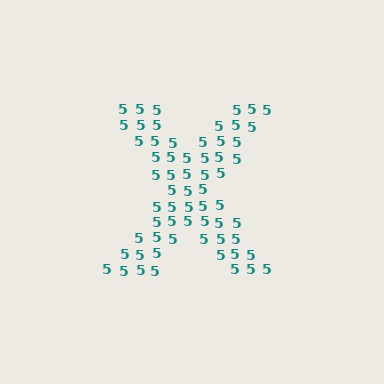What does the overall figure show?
The overall figure shows the letter X.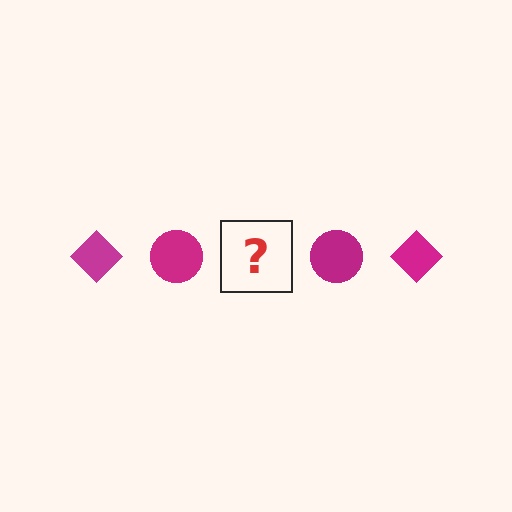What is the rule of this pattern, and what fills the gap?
The rule is that the pattern cycles through diamond, circle shapes in magenta. The gap should be filled with a magenta diamond.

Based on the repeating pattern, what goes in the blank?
The blank should be a magenta diamond.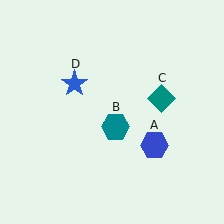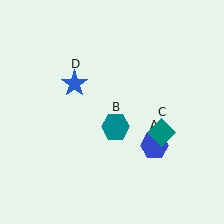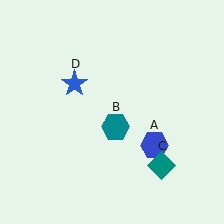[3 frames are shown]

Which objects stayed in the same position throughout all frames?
Blue hexagon (object A) and teal hexagon (object B) and blue star (object D) remained stationary.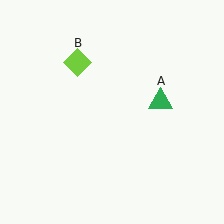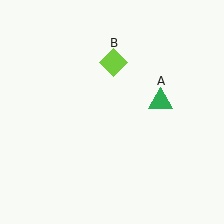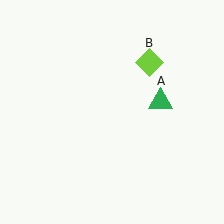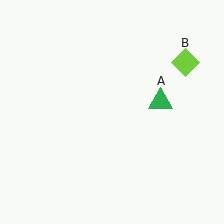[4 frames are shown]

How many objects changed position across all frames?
1 object changed position: lime diamond (object B).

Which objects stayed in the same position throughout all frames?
Green triangle (object A) remained stationary.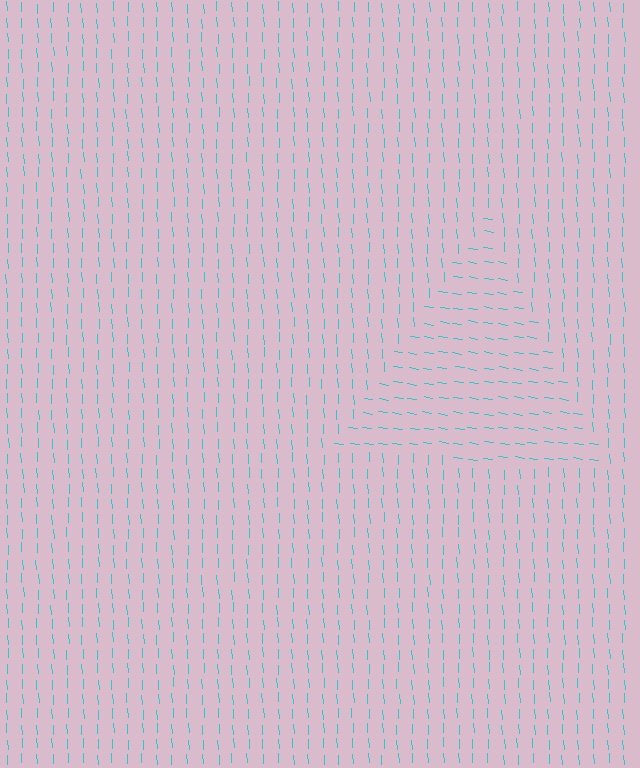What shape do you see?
I see a triangle.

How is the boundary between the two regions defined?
The boundary is defined purely by a change in line orientation (approximately 78 degrees difference). All lines are the same color and thickness.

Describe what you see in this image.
The image is filled with small cyan line segments. A triangle region in the image has lines oriented differently from the surrounding lines, creating a visible texture boundary.